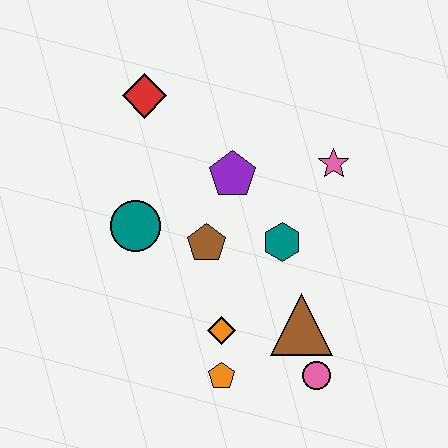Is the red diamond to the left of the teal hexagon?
Yes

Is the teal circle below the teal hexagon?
No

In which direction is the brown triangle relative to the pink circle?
The brown triangle is above the pink circle.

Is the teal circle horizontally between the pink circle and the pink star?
No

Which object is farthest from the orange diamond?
The red diamond is farthest from the orange diamond.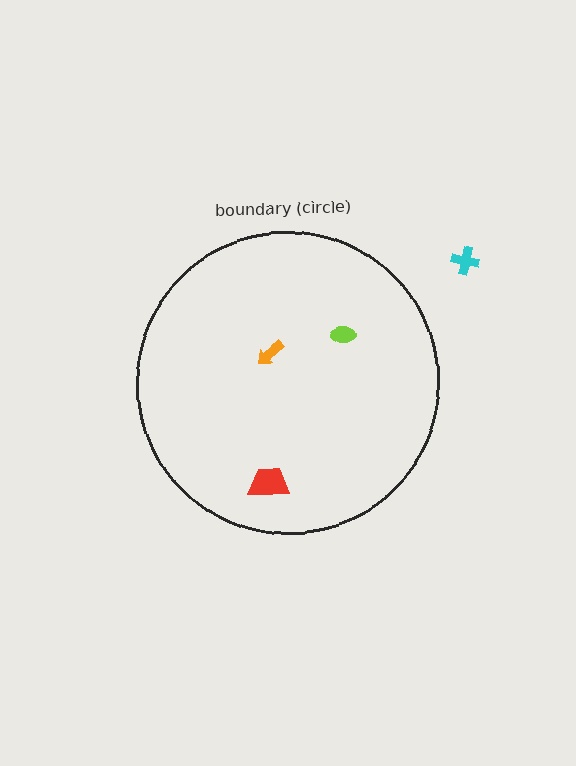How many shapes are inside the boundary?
3 inside, 1 outside.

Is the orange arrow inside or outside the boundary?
Inside.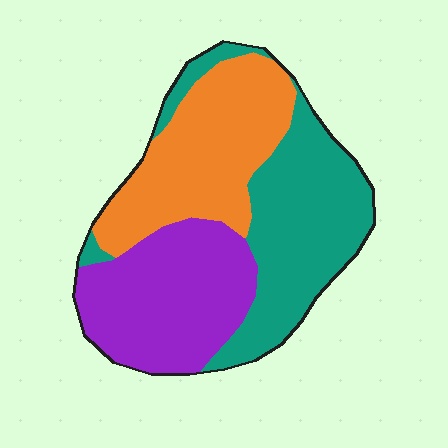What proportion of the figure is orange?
Orange covers 32% of the figure.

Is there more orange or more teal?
Teal.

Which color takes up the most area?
Teal, at roughly 35%.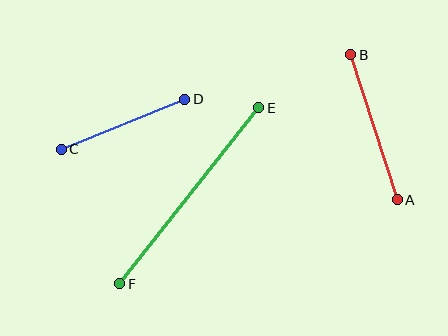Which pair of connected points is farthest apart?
Points E and F are farthest apart.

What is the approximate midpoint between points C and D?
The midpoint is at approximately (123, 124) pixels.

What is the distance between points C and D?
The distance is approximately 133 pixels.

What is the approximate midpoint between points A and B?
The midpoint is at approximately (374, 127) pixels.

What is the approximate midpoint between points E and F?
The midpoint is at approximately (189, 196) pixels.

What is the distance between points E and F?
The distance is approximately 224 pixels.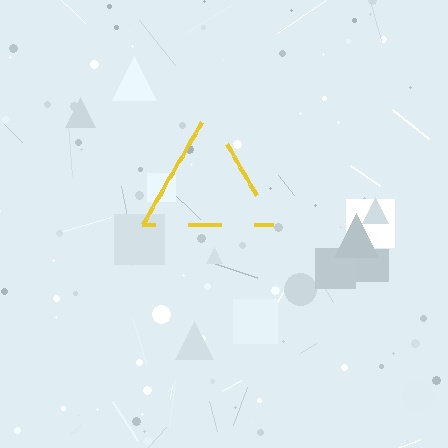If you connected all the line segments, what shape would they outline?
They would outline a triangle.